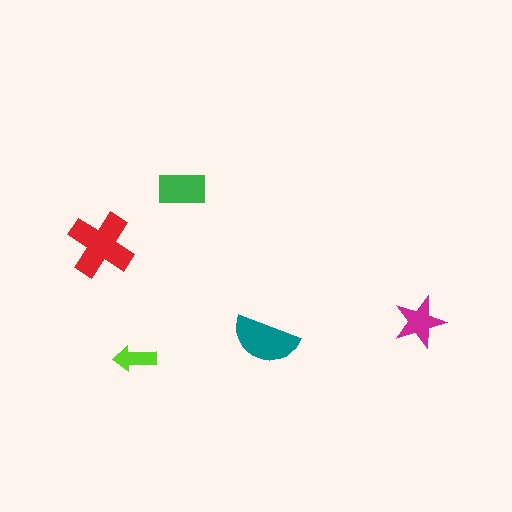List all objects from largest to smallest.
The red cross, the teal semicircle, the green rectangle, the magenta star, the lime arrow.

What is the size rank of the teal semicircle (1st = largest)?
2nd.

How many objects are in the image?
There are 5 objects in the image.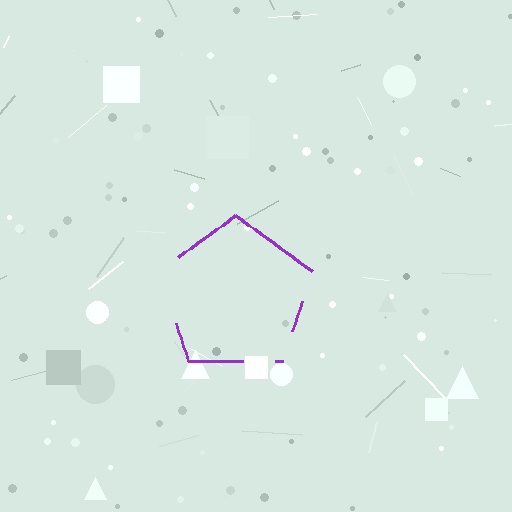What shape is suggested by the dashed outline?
The dashed outline suggests a pentagon.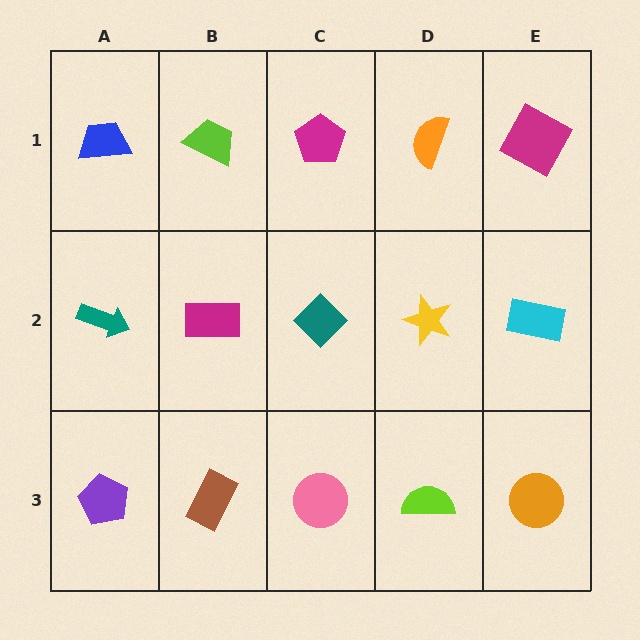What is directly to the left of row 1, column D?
A magenta pentagon.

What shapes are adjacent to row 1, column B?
A magenta rectangle (row 2, column B), a blue trapezoid (row 1, column A), a magenta pentagon (row 1, column C).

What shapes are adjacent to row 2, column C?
A magenta pentagon (row 1, column C), a pink circle (row 3, column C), a magenta rectangle (row 2, column B), a yellow star (row 2, column D).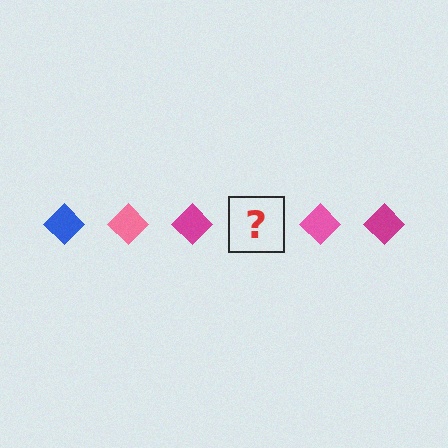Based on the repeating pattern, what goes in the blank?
The blank should be a blue diamond.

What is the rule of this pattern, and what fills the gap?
The rule is that the pattern cycles through blue, pink, magenta diamonds. The gap should be filled with a blue diamond.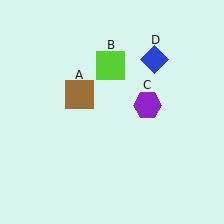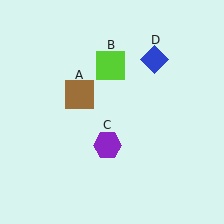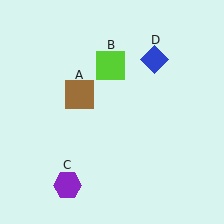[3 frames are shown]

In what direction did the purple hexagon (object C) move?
The purple hexagon (object C) moved down and to the left.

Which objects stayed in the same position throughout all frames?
Brown square (object A) and lime square (object B) and blue diamond (object D) remained stationary.